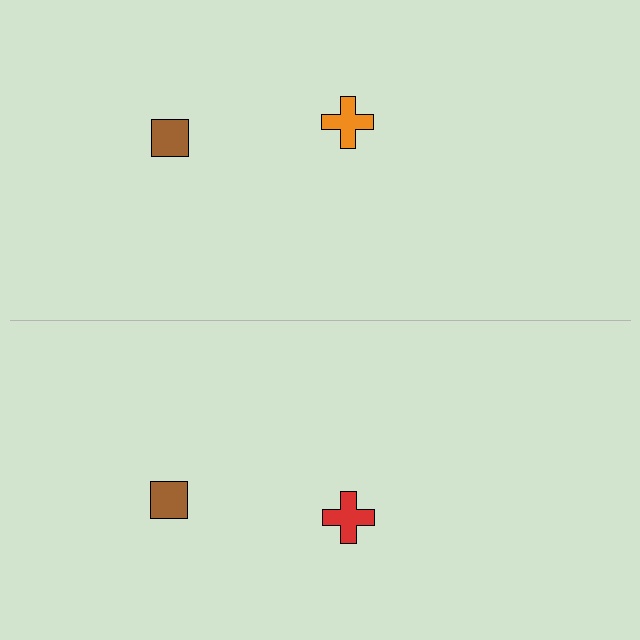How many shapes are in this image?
There are 4 shapes in this image.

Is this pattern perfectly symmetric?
No, the pattern is not perfectly symmetric. The red cross on the bottom side breaks the symmetry — its mirror counterpart is orange.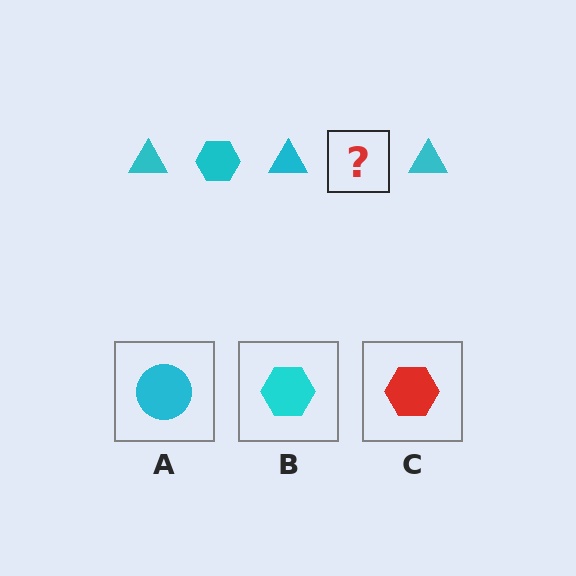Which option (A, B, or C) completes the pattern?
B.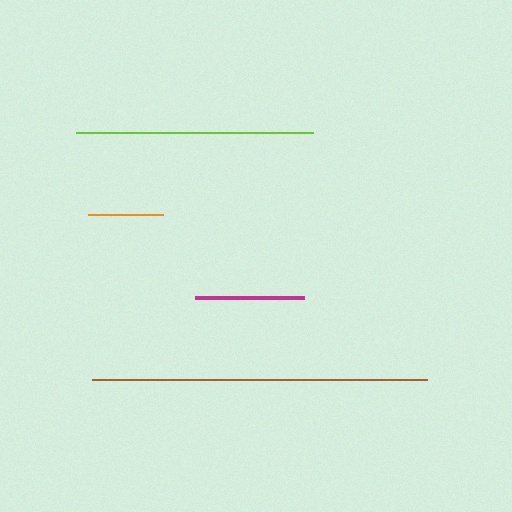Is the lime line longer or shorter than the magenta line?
The lime line is longer than the magenta line.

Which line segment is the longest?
The brown line is the longest at approximately 335 pixels.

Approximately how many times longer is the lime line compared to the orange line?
The lime line is approximately 3.2 times the length of the orange line.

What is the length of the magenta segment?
The magenta segment is approximately 110 pixels long.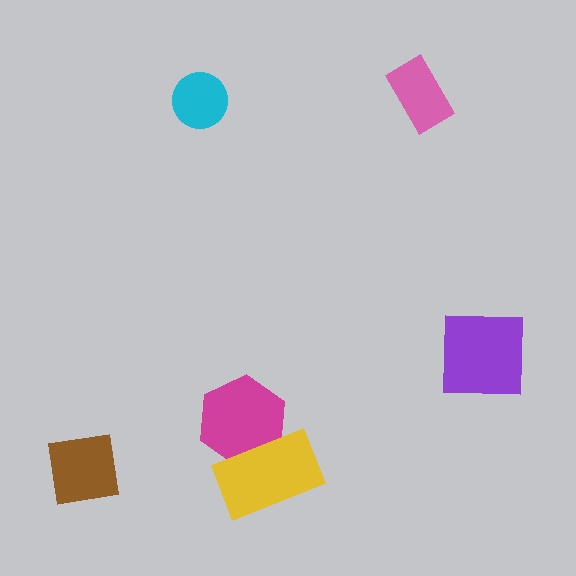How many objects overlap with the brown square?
0 objects overlap with the brown square.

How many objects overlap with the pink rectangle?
0 objects overlap with the pink rectangle.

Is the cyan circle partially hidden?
No, no other shape covers it.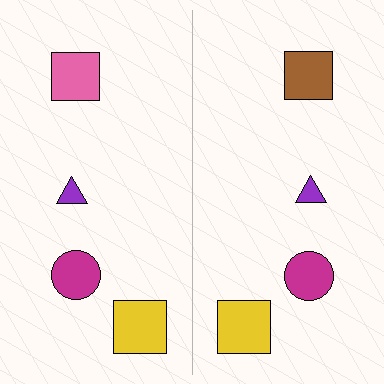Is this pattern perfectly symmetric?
No, the pattern is not perfectly symmetric. The brown square on the right side breaks the symmetry — its mirror counterpart is pink.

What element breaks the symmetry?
The brown square on the right side breaks the symmetry — its mirror counterpart is pink.